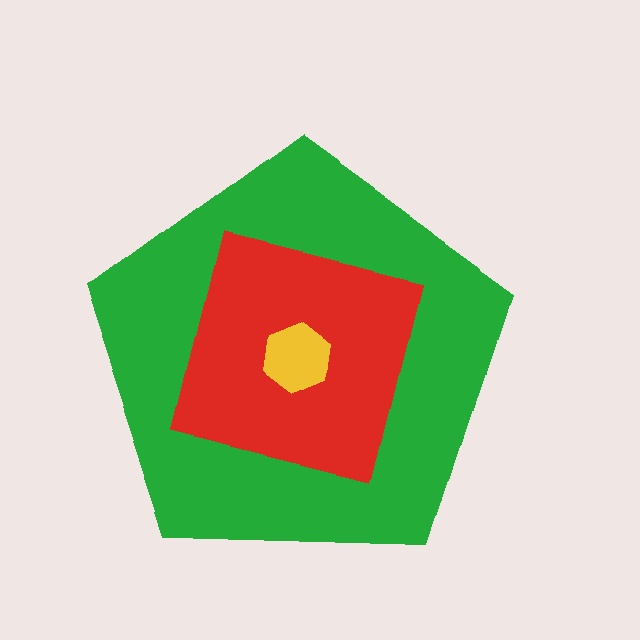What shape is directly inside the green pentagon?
The red square.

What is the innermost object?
The yellow hexagon.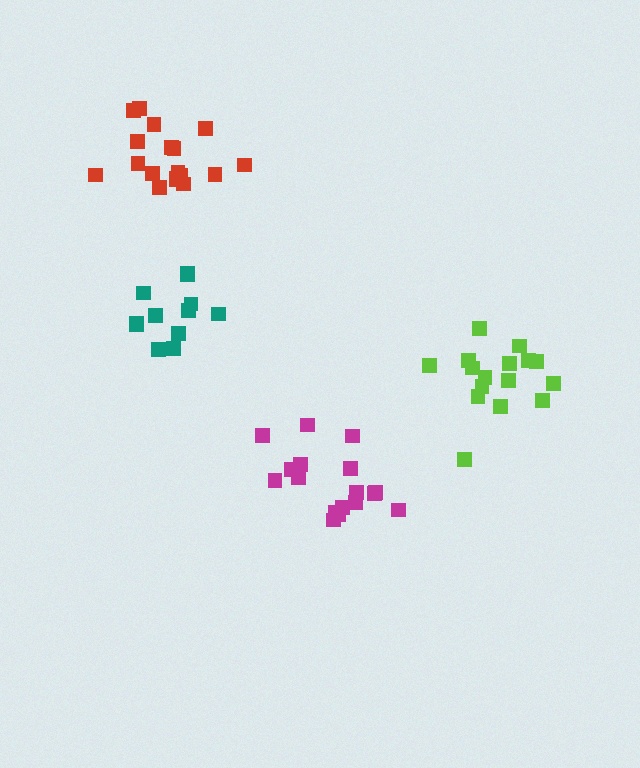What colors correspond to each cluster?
The clusters are colored: lime, red, teal, magenta.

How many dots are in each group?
Group 1: 16 dots, Group 2: 18 dots, Group 3: 12 dots, Group 4: 17 dots (63 total).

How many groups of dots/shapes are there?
There are 4 groups.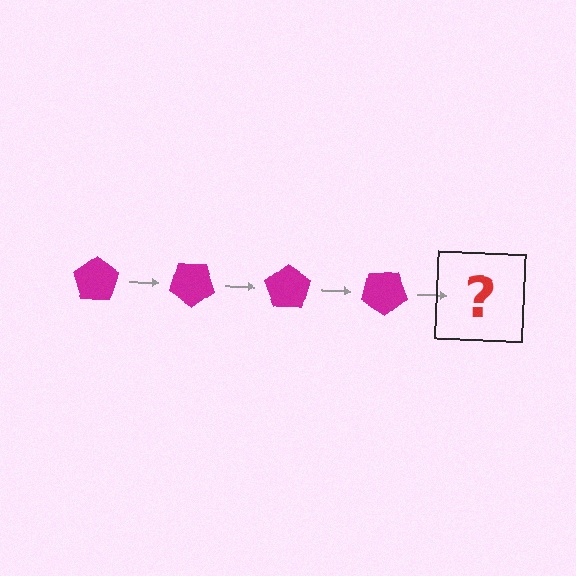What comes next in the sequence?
The next element should be a magenta pentagon rotated 140 degrees.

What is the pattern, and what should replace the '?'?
The pattern is that the pentagon rotates 35 degrees each step. The '?' should be a magenta pentagon rotated 140 degrees.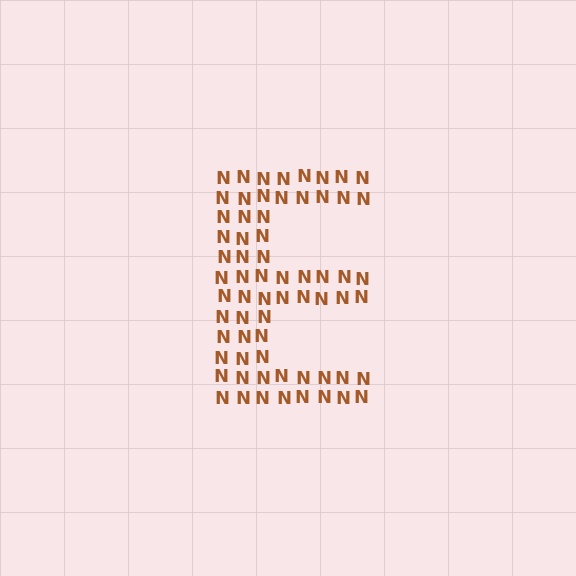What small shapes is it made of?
It is made of small letter N's.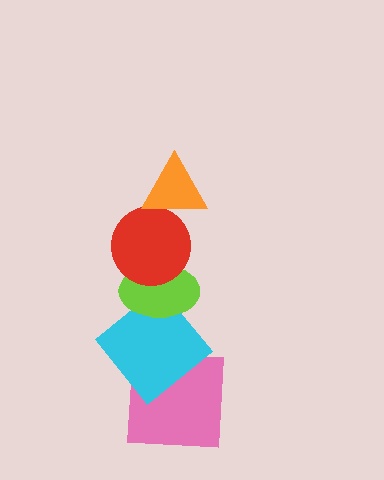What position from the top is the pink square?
The pink square is 5th from the top.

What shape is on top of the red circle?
The orange triangle is on top of the red circle.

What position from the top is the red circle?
The red circle is 2nd from the top.